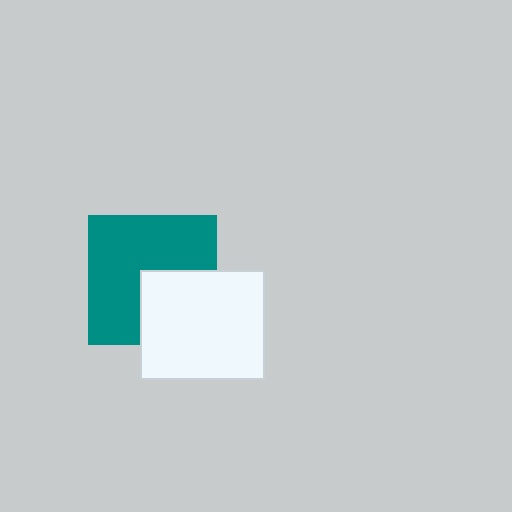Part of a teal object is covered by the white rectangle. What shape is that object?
It is a square.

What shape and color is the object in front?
The object in front is a white rectangle.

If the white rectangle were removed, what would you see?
You would see the complete teal square.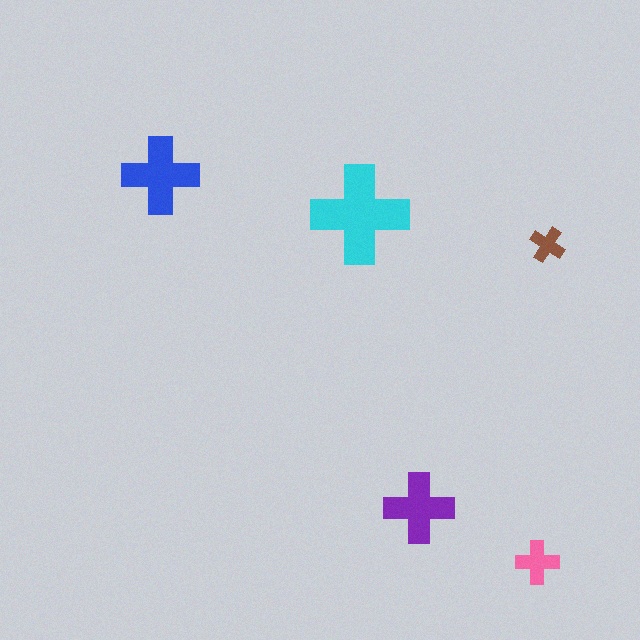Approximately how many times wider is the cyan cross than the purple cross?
About 1.5 times wider.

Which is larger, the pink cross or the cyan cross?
The cyan one.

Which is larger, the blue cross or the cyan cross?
The cyan one.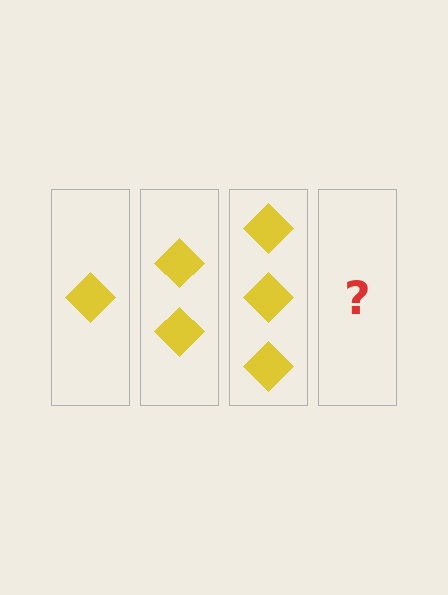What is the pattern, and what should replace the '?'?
The pattern is that each step adds one more diamond. The '?' should be 4 diamonds.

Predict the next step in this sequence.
The next step is 4 diamonds.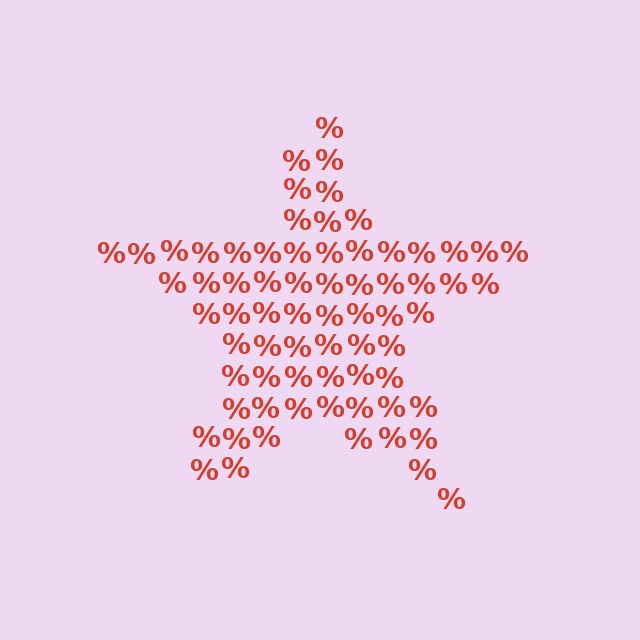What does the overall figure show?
The overall figure shows a star.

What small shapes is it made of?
It is made of small percent signs.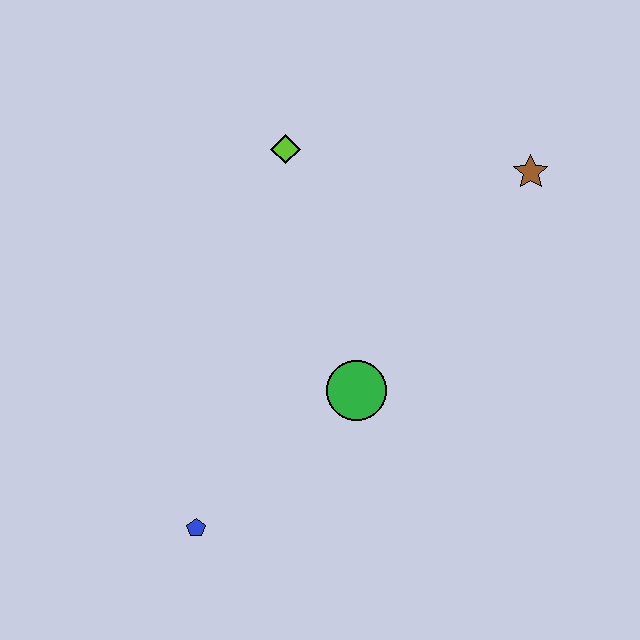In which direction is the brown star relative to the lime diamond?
The brown star is to the right of the lime diamond.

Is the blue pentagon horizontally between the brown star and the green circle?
No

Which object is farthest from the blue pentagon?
The brown star is farthest from the blue pentagon.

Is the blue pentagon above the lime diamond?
No